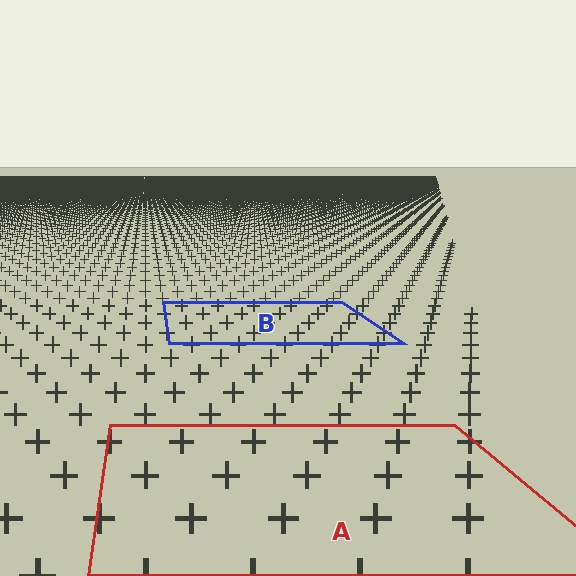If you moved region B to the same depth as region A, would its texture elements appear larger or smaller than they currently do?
They would appear larger. At a closer depth, the same texture elements are projected at a bigger on-screen size.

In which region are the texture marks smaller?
The texture marks are smaller in region B, because it is farther away.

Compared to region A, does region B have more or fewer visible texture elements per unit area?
Region B has more texture elements per unit area — they are packed more densely because it is farther away.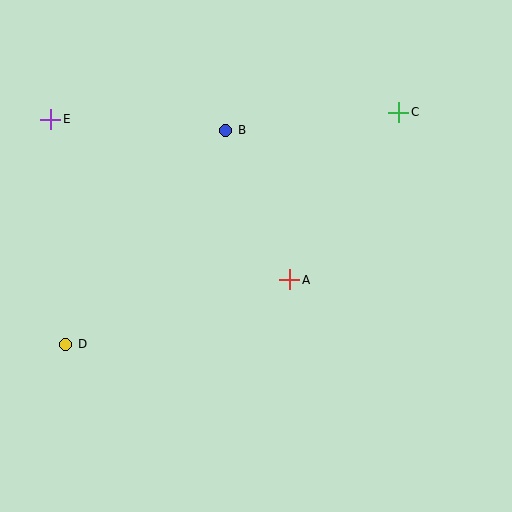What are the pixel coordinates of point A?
Point A is at (290, 280).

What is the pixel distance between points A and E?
The distance between A and E is 288 pixels.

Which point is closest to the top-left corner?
Point E is closest to the top-left corner.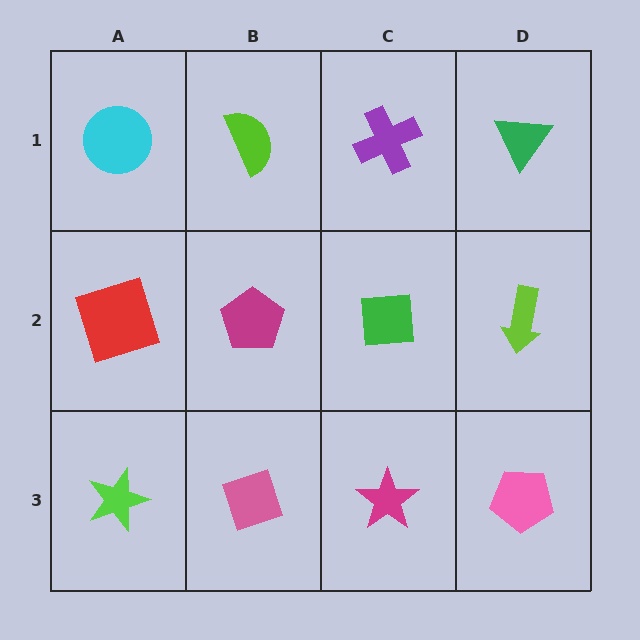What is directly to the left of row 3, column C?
A pink diamond.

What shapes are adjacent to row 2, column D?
A green triangle (row 1, column D), a pink pentagon (row 3, column D), a green square (row 2, column C).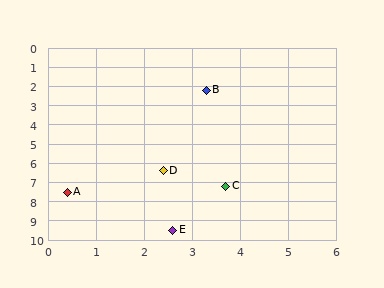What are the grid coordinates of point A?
Point A is at approximately (0.4, 7.5).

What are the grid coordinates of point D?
Point D is at approximately (2.4, 6.4).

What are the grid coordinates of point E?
Point E is at approximately (2.6, 9.5).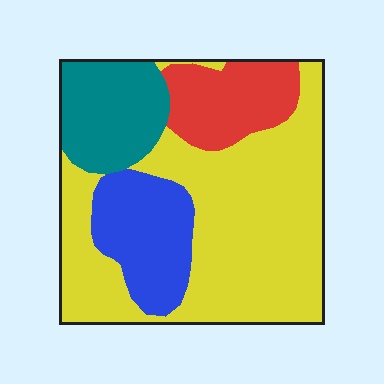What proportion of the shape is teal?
Teal takes up about one sixth (1/6) of the shape.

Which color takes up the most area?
Yellow, at roughly 55%.